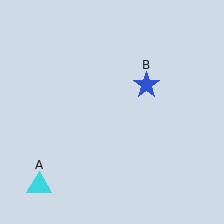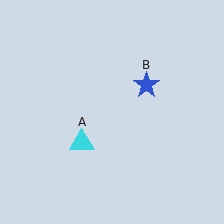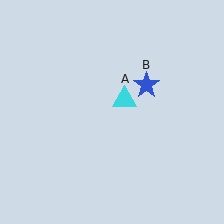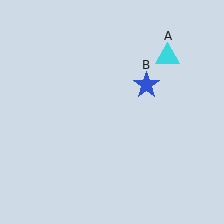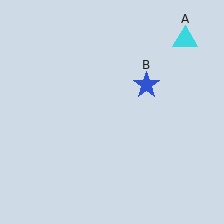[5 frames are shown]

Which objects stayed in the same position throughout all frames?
Blue star (object B) remained stationary.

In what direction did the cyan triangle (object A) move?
The cyan triangle (object A) moved up and to the right.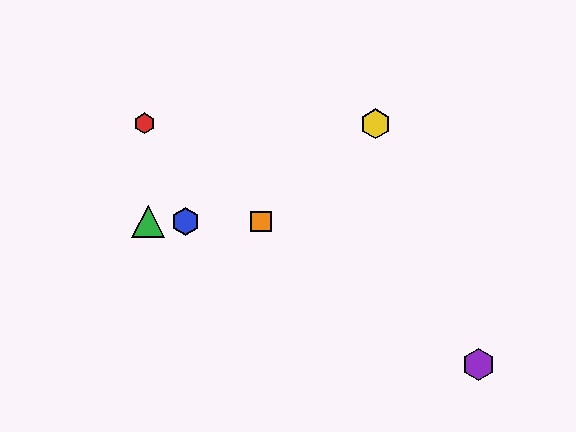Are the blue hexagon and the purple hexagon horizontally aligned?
No, the blue hexagon is at y≈221 and the purple hexagon is at y≈364.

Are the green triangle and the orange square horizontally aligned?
Yes, both are at y≈221.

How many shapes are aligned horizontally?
3 shapes (the blue hexagon, the green triangle, the orange square) are aligned horizontally.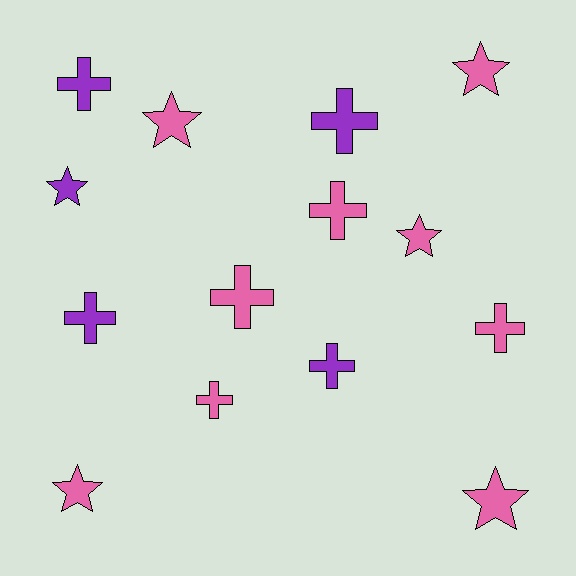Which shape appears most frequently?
Cross, with 8 objects.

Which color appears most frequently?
Pink, with 9 objects.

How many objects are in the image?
There are 14 objects.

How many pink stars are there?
There are 5 pink stars.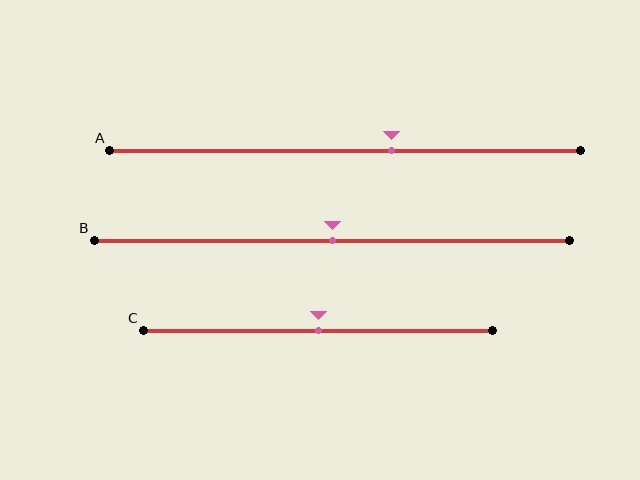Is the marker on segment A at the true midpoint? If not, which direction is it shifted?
No, the marker on segment A is shifted to the right by about 10% of the segment length.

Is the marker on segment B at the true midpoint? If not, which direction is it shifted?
Yes, the marker on segment B is at the true midpoint.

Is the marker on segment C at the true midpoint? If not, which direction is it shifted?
Yes, the marker on segment C is at the true midpoint.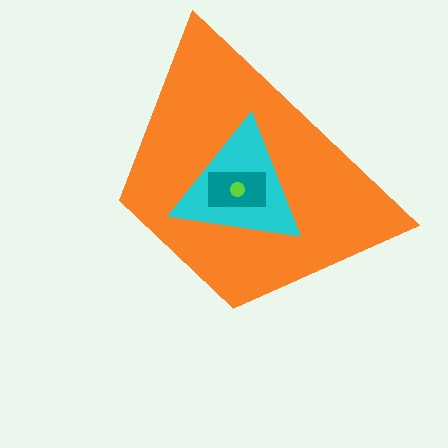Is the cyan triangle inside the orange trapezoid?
Yes.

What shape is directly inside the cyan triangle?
The teal rectangle.